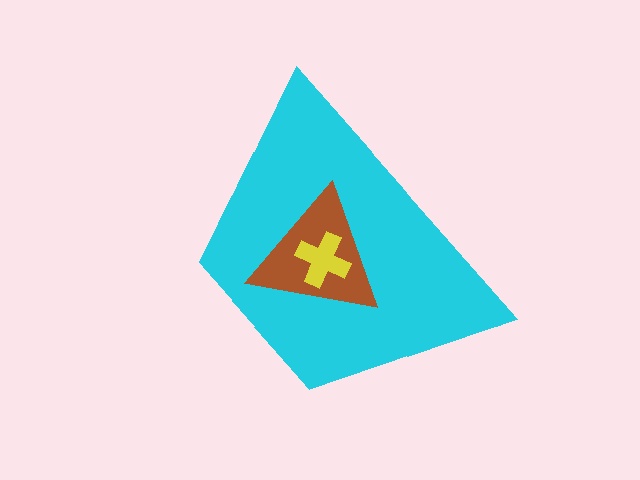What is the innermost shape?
The yellow cross.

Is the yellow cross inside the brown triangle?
Yes.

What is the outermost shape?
The cyan trapezoid.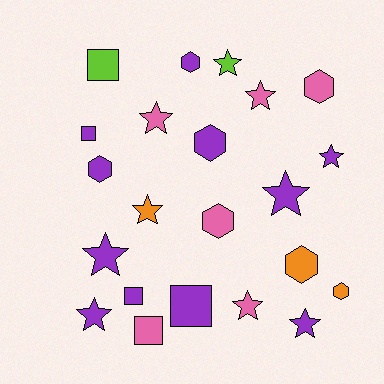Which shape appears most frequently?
Star, with 10 objects.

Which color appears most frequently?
Purple, with 11 objects.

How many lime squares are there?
There is 1 lime square.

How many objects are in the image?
There are 22 objects.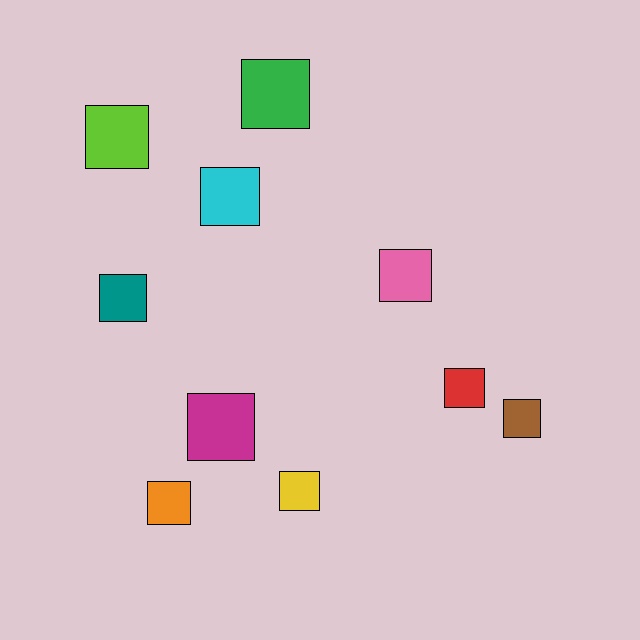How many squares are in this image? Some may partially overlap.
There are 10 squares.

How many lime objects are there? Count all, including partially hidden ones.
There is 1 lime object.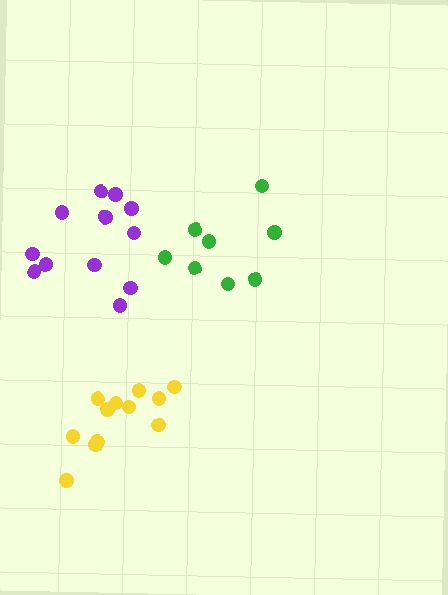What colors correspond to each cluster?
The clusters are colored: green, yellow, purple.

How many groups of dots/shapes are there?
There are 3 groups.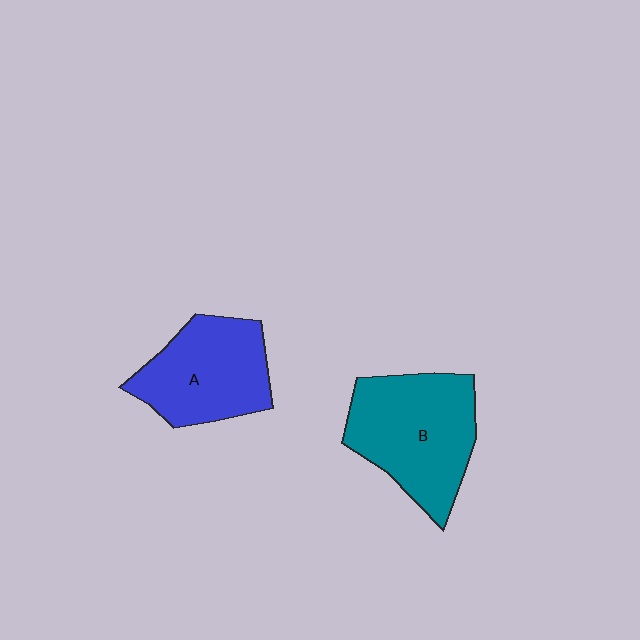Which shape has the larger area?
Shape B (teal).